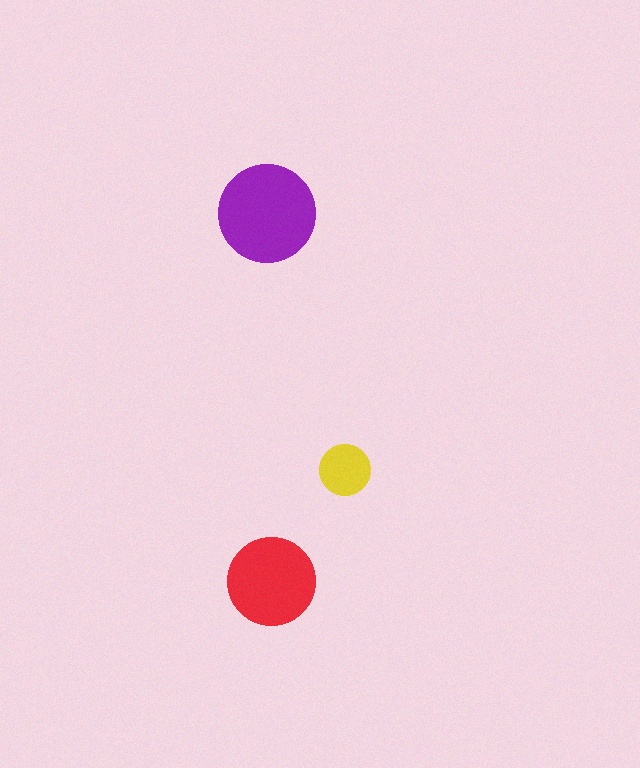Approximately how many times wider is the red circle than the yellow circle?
About 1.5 times wider.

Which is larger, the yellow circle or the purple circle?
The purple one.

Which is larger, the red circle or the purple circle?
The purple one.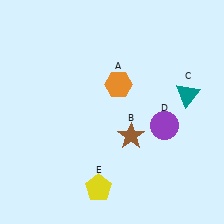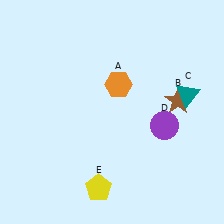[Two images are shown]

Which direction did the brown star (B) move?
The brown star (B) moved right.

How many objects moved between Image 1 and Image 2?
1 object moved between the two images.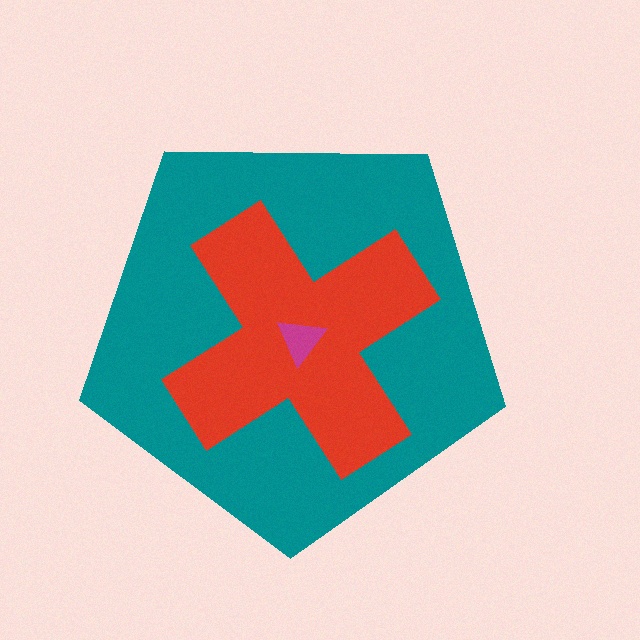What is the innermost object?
The magenta triangle.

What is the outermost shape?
The teal pentagon.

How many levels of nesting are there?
3.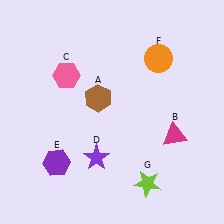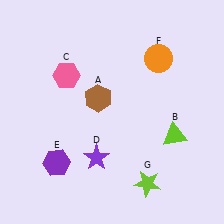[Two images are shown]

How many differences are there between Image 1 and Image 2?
There is 1 difference between the two images.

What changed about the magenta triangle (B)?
In Image 1, B is magenta. In Image 2, it changed to lime.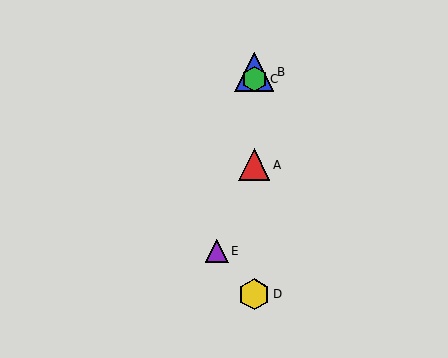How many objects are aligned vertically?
4 objects (A, B, C, D) are aligned vertically.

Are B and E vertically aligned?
No, B is at x≈254 and E is at x≈217.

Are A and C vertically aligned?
Yes, both are at x≈254.